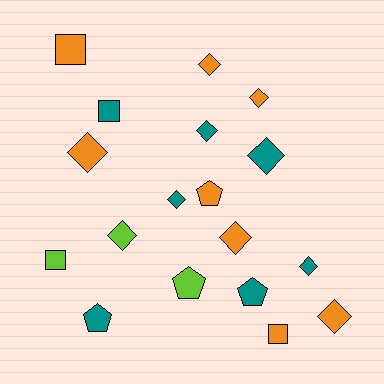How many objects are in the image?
There are 18 objects.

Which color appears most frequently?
Orange, with 8 objects.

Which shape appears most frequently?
Diamond, with 10 objects.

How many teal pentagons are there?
There are 2 teal pentagons.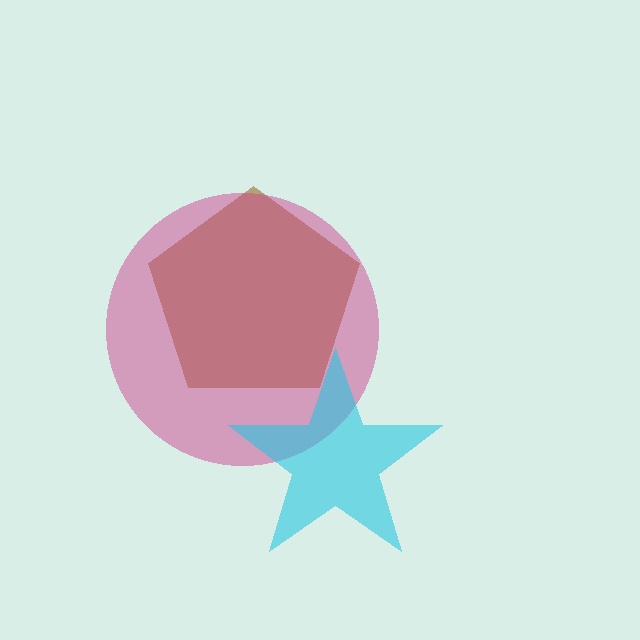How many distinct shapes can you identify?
There are 3 distinct shapes: a brown pentagon, a magenta circle, a cyan star.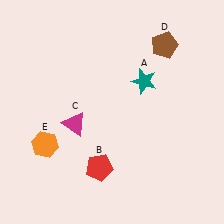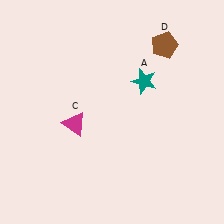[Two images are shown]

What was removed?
The red pentagon (B), the orange hexagon (E) were removed in Image 2.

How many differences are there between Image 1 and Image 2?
There are 2 differences between the two images.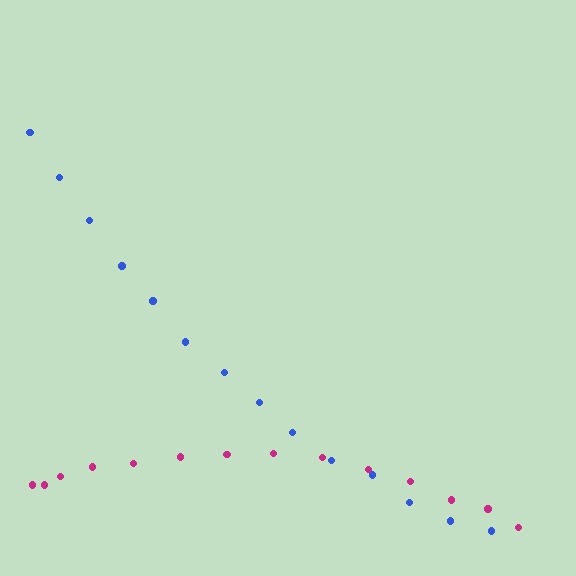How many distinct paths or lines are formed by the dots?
There are 2 distinct paths.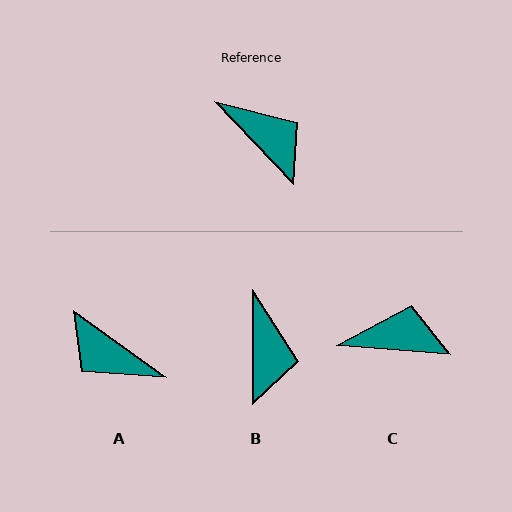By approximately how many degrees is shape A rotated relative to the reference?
Approximately 169 degrees clockwise.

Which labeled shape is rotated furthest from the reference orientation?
A, about 169 degrees away.